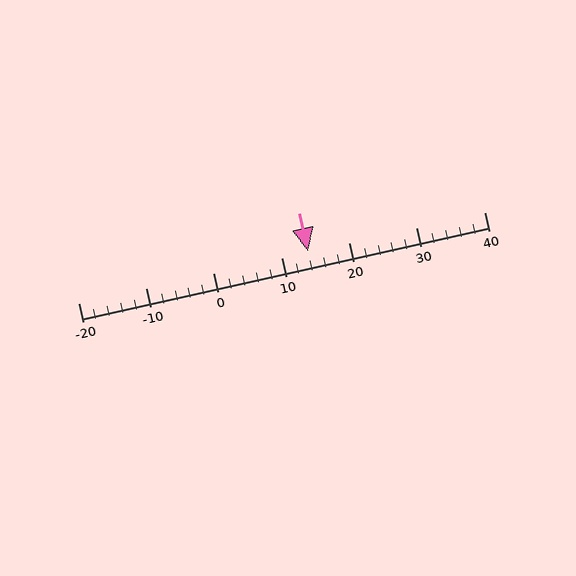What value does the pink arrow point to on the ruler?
The pink arrow points to approximately 14.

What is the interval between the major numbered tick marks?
The major tick marks are spaced 10 units apart.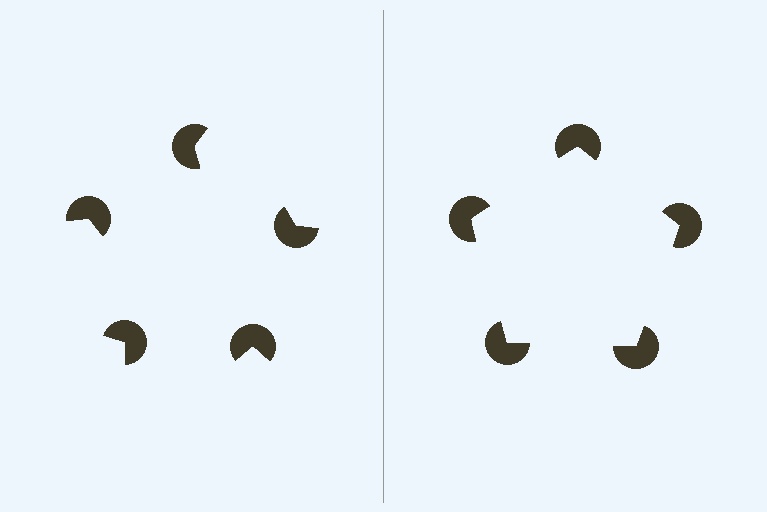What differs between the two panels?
The pac-man discs are positioned identically on both sides; only the wedge orientations differ. On the right they align to a pentagon; on the left they are misaligned.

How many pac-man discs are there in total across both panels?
10 — 5 on each side.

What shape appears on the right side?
An illusory pentagon.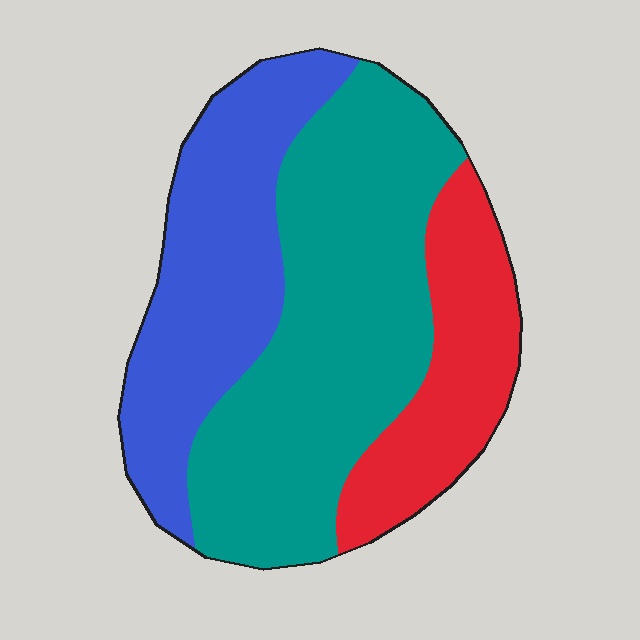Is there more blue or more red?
Blue.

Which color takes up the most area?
Teal, at roughly 50%.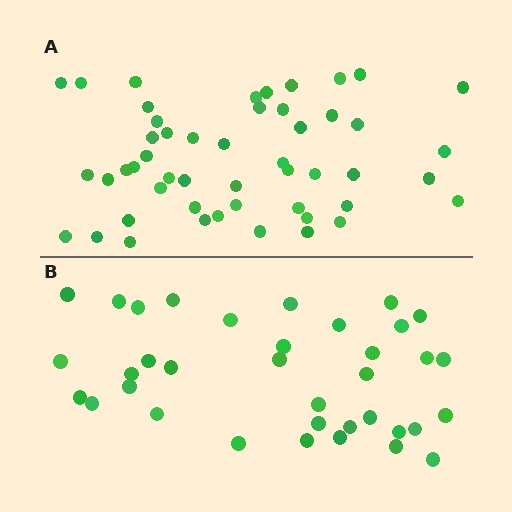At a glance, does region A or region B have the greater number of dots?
Region A (the top region) has more dots.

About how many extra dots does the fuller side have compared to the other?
Region A has approximately 15 more dots than region B.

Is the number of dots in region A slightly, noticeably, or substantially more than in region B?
Region A has noticeably more, but not dramatically so. The ratio is roughly 1.4 to 1.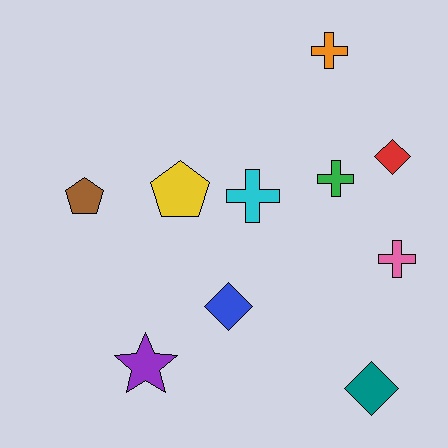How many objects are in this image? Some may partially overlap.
There are 10 objects.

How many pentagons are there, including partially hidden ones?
There are 2 pentagons.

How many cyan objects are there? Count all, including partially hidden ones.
There is 1 cyan object.